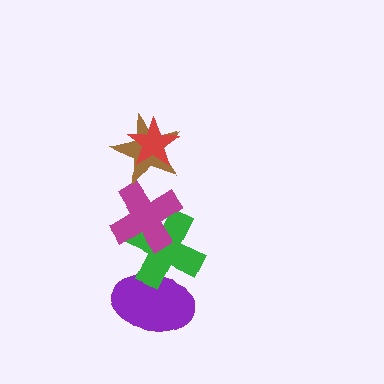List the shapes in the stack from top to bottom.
From top to bottom: the red star, the brown star, the magenta cross, the green cross, the purple ellipse.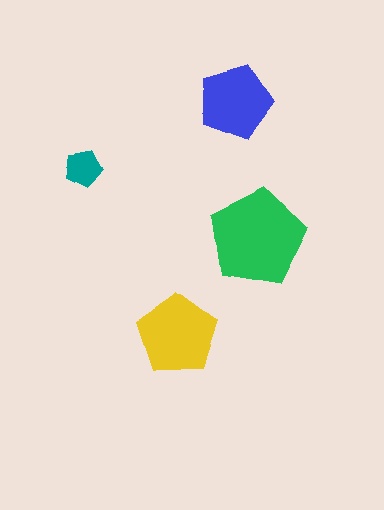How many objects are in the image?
There are 4 objects in the image.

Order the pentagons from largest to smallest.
the green one, the yellow one, the blue one, the teal one.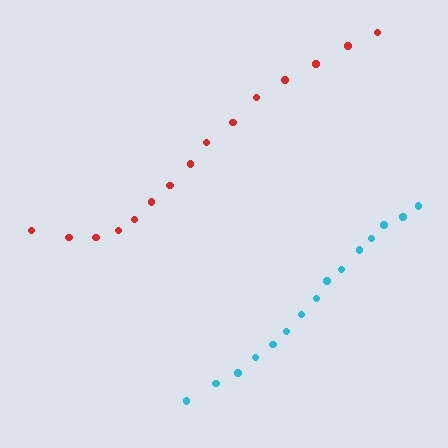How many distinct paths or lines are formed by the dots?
There are 2 distinct paths.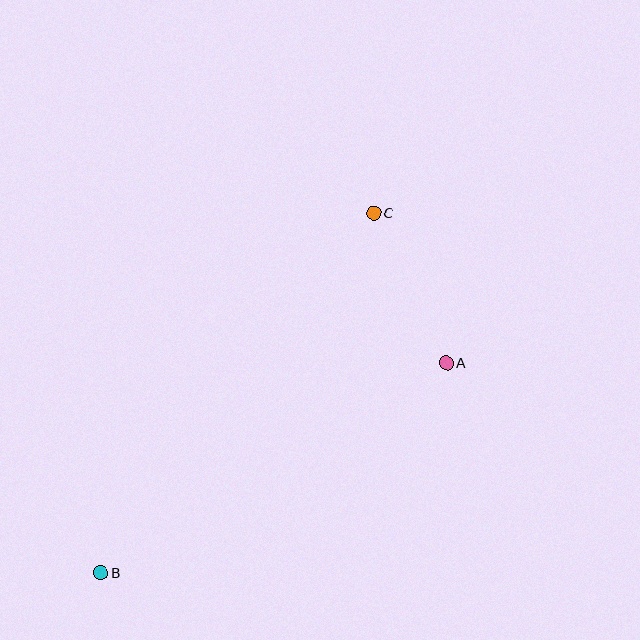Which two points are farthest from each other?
Points B and C are farthest from each other.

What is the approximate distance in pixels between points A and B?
The distance between A and B is approximately 405 pixels.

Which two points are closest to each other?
Points A and C are closest to each other.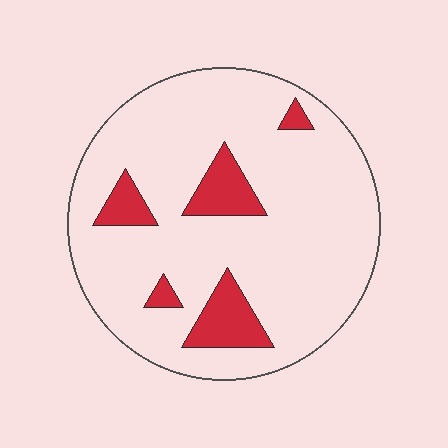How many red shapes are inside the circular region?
5.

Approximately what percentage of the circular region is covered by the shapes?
Approximately 15%.